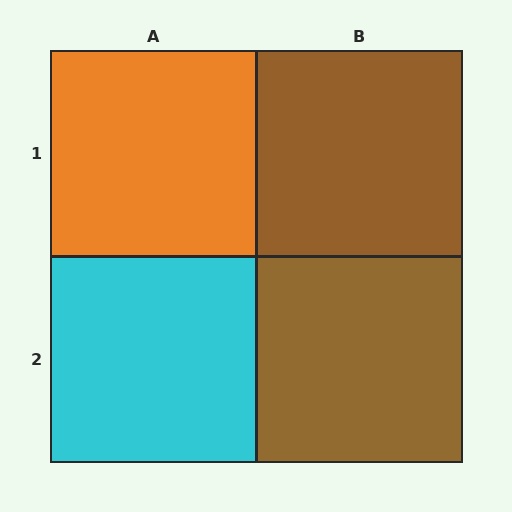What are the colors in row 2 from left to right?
Cyan, brown.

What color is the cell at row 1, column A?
Orange.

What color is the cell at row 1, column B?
Brown.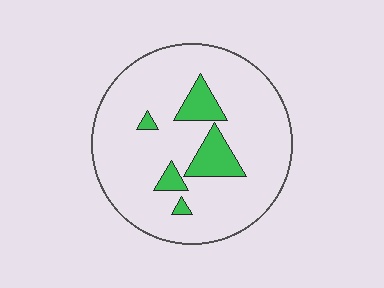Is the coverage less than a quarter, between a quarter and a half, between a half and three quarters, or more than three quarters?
Less than a quarter.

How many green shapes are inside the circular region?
5.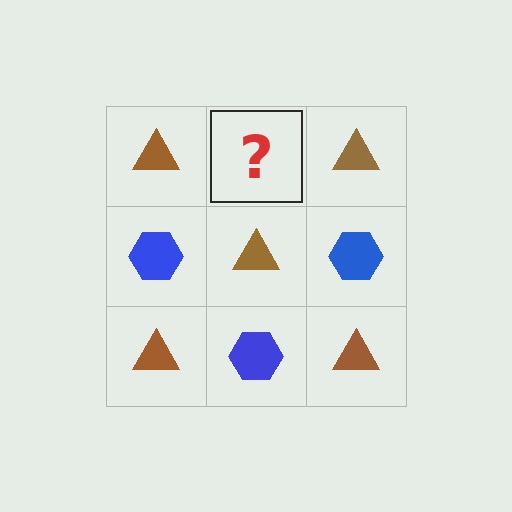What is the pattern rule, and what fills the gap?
The rule is that it alternates brown triangle and blue hexagon in a checkerboard pattern. The gap should be filled with a blue hexagon.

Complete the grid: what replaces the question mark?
The question mark should be replaced with a blue hexagon.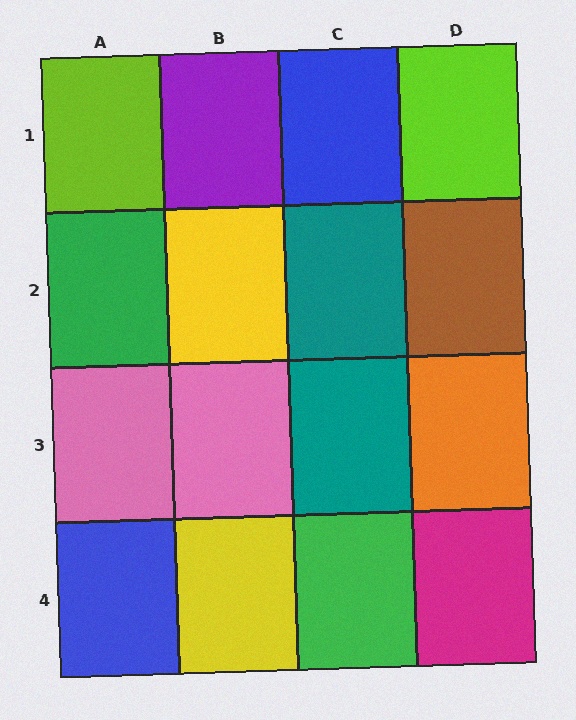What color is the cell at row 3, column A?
Pink.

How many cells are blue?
2 cells are blue.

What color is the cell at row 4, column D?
Magenta.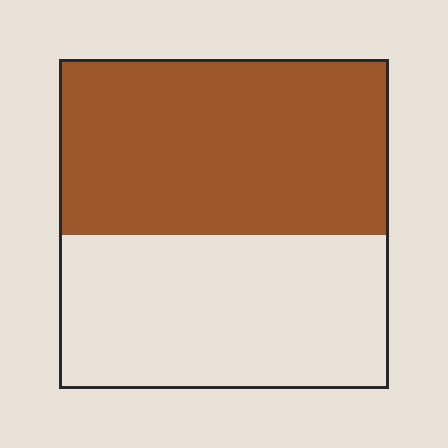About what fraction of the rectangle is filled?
About one half (1/2).